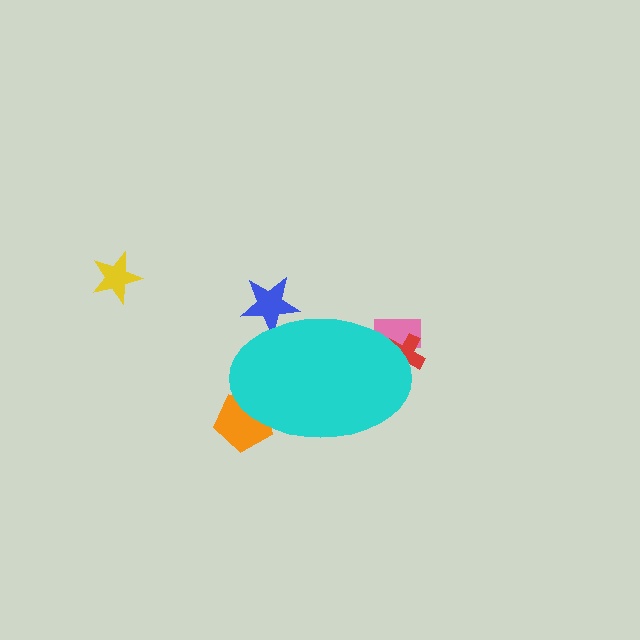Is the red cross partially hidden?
Yes, the red cross is partially hidden behind the cyan ellipse.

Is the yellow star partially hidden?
No, the yellow star is fully visible.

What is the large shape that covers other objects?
A cyan ellipse.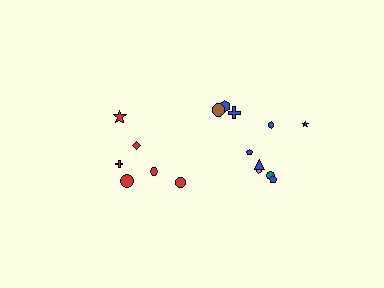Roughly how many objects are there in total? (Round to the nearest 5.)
Roughly 15 objects in total.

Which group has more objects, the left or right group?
The right group.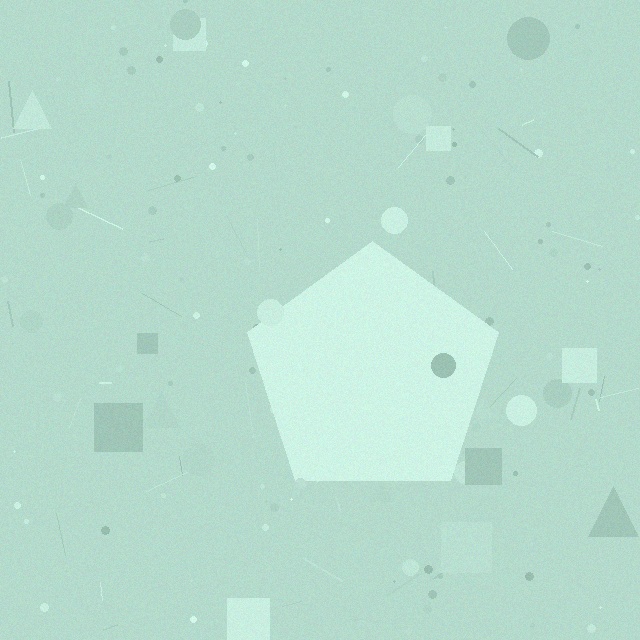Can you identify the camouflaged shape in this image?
The camouflaged shape is a pentagon.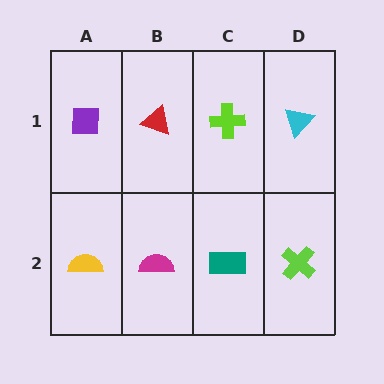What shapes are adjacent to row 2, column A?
A purple square (row 1, column A), a magenta semicircle (row 2, column B).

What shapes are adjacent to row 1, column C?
A teal rectangle (row 2, column C), a red triangle (row 1, column B), a cyan triangle (row 1, column D).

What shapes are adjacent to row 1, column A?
A yellow semicircle (row 2, column A), a red triangle (row 1, column B).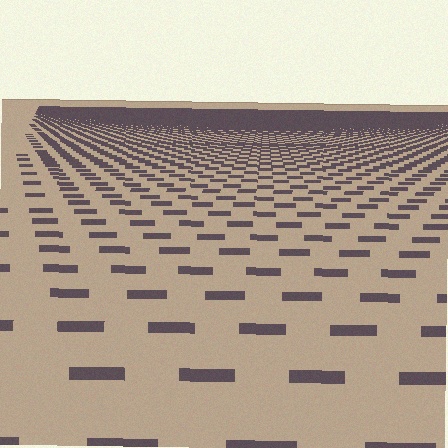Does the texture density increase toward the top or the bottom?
Density increases toward the top.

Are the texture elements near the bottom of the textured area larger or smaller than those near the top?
Larger. Near the bottom, elements are closer to the viewer and appear at a bigger on-screen size.